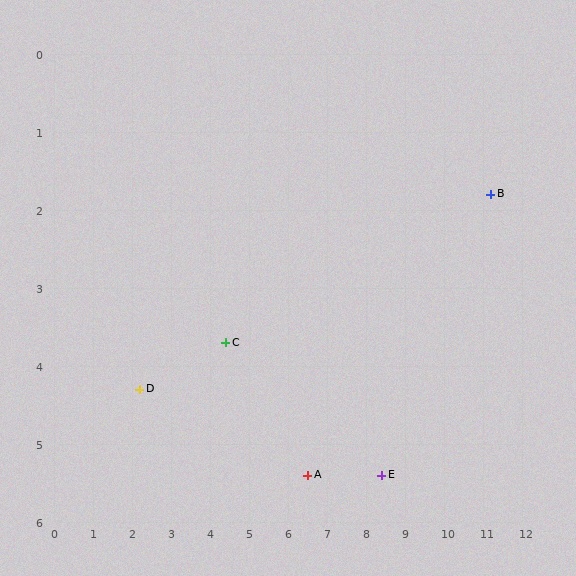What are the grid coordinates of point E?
Point E is at approximately (8.4, 5.4).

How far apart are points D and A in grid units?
Points D and A are about 4.4 grid units apart.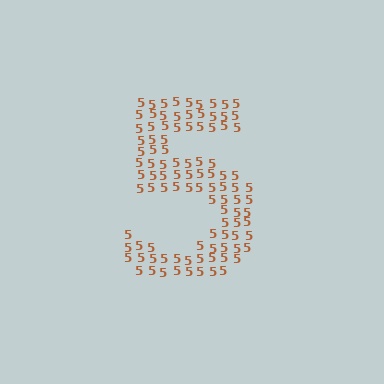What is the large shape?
The large shape is the digit 5.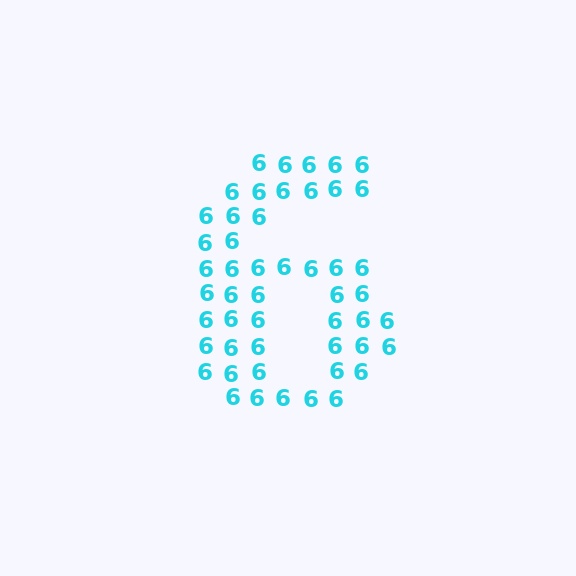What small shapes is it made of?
It is made of small digit 6's.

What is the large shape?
The large shape is the digit 6.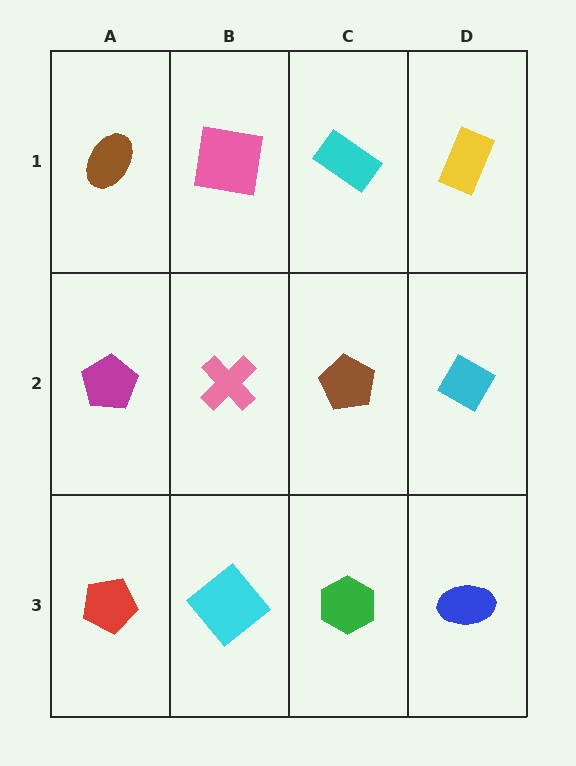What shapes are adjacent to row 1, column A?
A magenta pentagon (row 2, column A), a pink square (row 1, column B).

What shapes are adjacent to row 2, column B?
A pink square (row 1, column B), a cyan diamond (row 3, column B), a magenta pentagon (row 2, column A), a brown pentagon (row 2, column C).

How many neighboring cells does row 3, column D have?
2.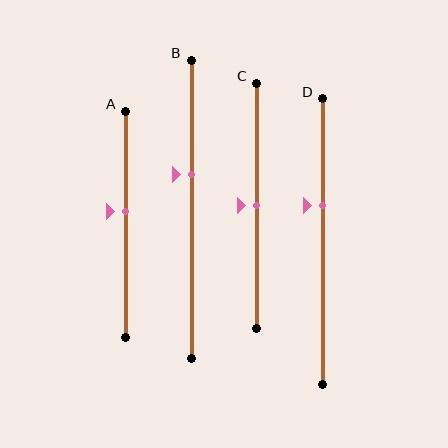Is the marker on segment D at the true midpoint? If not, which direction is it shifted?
No, the marker on segment D is shifted upward by about 13% of the segment length.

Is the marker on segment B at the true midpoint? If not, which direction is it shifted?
No, the marker on segment B is shifted upward by about 11% of the segment length.